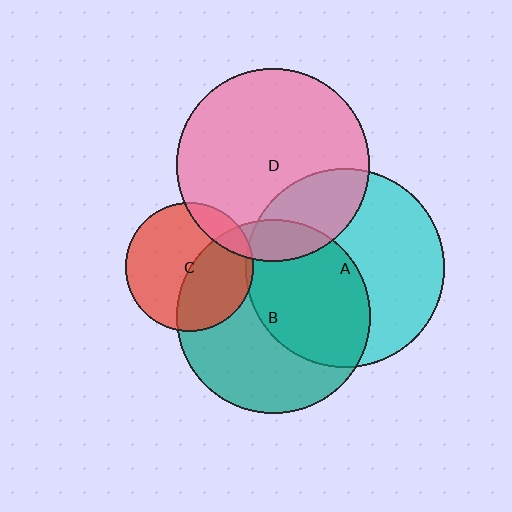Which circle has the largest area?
Circle A (cyan).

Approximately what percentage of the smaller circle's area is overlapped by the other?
Approximately 45%.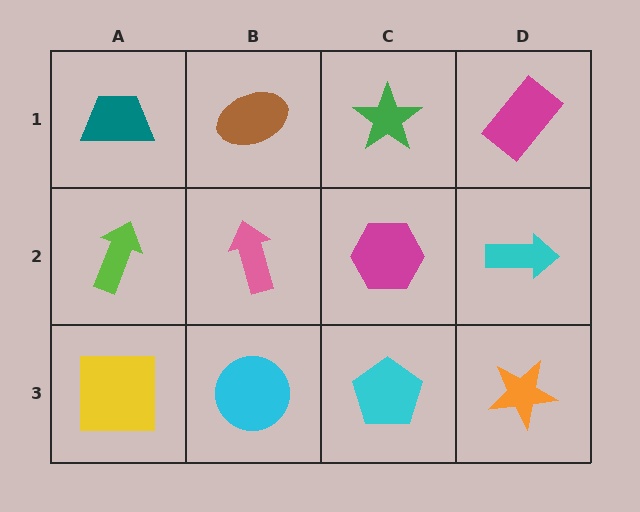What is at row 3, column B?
A cyan circle.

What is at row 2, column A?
A lime arrow.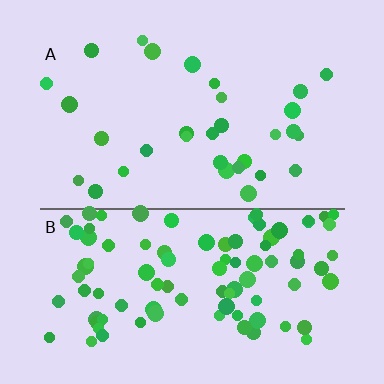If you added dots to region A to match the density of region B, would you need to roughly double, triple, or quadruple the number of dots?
Approximately triple.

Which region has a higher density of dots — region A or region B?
B (the bottom).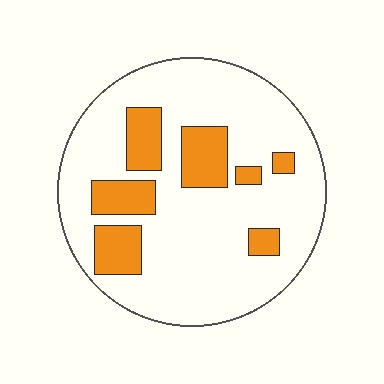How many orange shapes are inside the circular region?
7.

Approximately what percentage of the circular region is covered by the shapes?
Approximately 20%.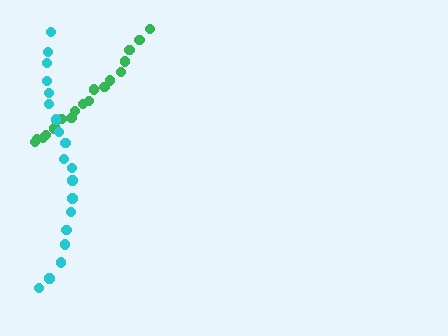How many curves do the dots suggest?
There are 2 distinct paths.